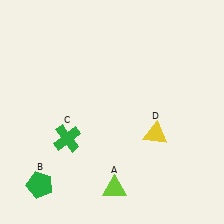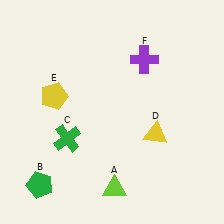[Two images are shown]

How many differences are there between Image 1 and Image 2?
There are 2 differences between the two images.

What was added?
A yellow pentagon (E), a purple cross (F) were added in Image 2.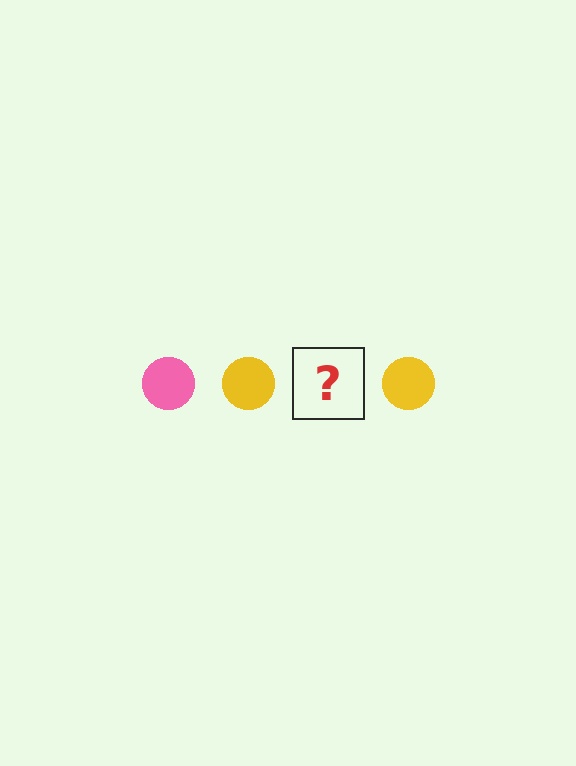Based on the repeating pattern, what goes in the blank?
The blank should be a pink circle.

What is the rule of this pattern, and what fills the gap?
The rule is that the pattern cycles through pink, yellow circles. The gap should be filled with a pink circle.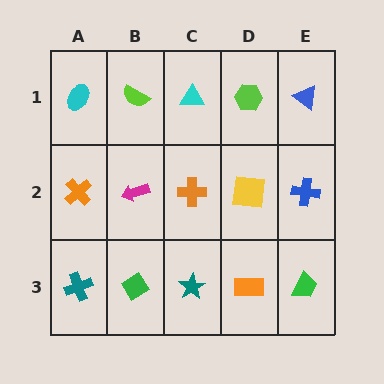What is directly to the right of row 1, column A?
A lime semicircle.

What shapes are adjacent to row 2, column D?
A lime hexagon (row 1, column D), an orange rectangle (row 3, column D), an orange cross (row 2, column C), a blue cross (row 2, column E).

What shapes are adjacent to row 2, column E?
A blue triangle (row 1, column E), a green trapezoid (row 3, column E), a yellow square (row 2, column D).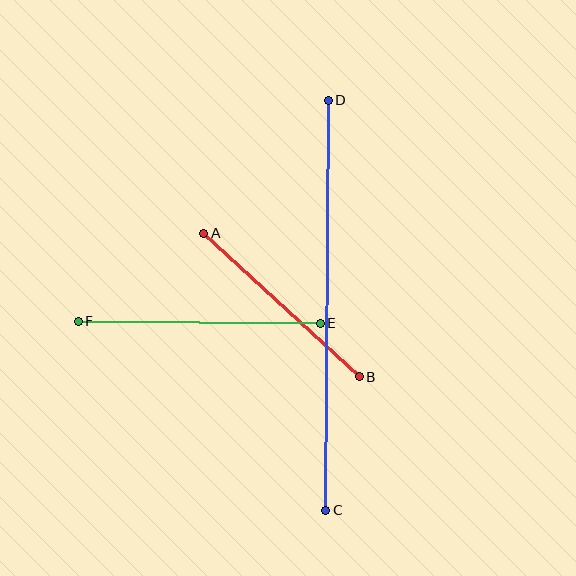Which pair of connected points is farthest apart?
Points C and D are farthest apart.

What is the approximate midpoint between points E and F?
The midpoint is at approximately (199, 322) pixels.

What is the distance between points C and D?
The distance is approximately 410 pixels.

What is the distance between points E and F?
The distance is approximately 242 pixels.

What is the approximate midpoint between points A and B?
The midpoint is at approximately (282, 305) pixels.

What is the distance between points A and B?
The distance is approximately 212 pixels.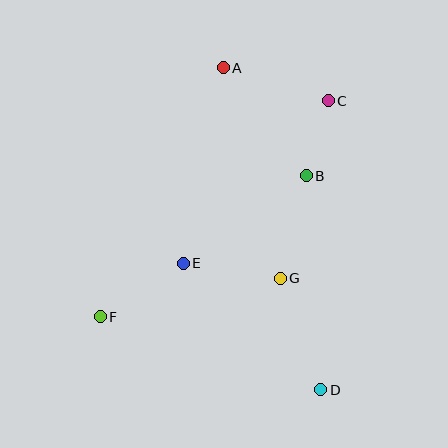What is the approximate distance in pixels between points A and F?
The distance between A and F is approximately 278 pixels.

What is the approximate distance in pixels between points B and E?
The distance between B and E is approximately 151 pixels.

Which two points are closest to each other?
Points B and C are closest to each other.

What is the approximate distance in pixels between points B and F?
The distance between B and F is approximately 249 pixels.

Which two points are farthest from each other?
Points A and D are farthest from each other.